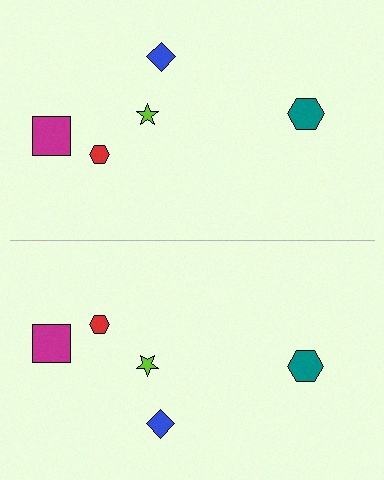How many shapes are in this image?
There are 10 shapes in this image.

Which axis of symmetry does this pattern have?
The pattern has a horizontal axis of symmetry running through the center of the image.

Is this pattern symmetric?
Yes, this pattern has bilateral (reflection) symmetry.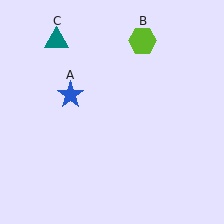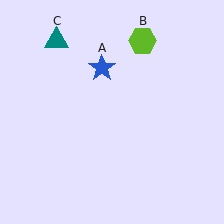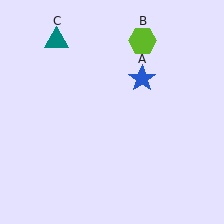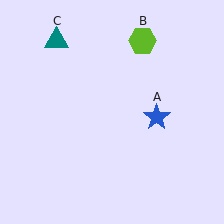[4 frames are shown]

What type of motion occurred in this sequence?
The blue star (object A) rotated clockwise around the center of the scene.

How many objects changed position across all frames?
1 object changed position: blue star (object A).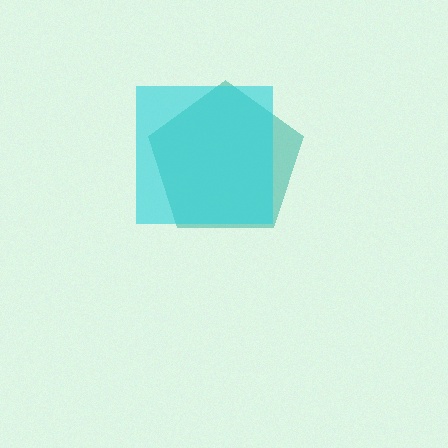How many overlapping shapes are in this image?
There are 2 overlapping shapes in the image.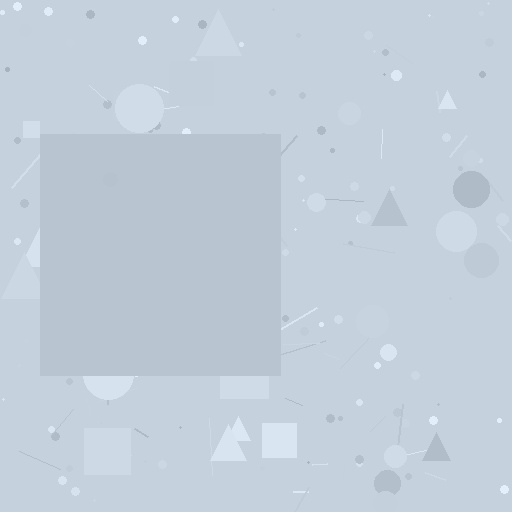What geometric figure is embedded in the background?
A square is embedded in the background.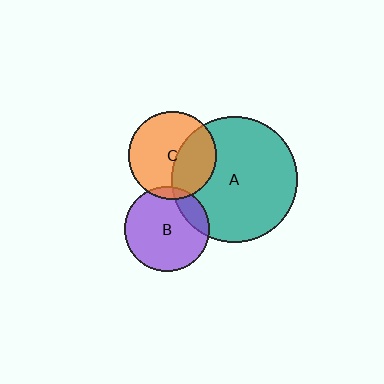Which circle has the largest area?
Circle A (teal).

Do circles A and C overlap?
Yes.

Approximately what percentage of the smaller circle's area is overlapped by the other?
Approximately 35%.